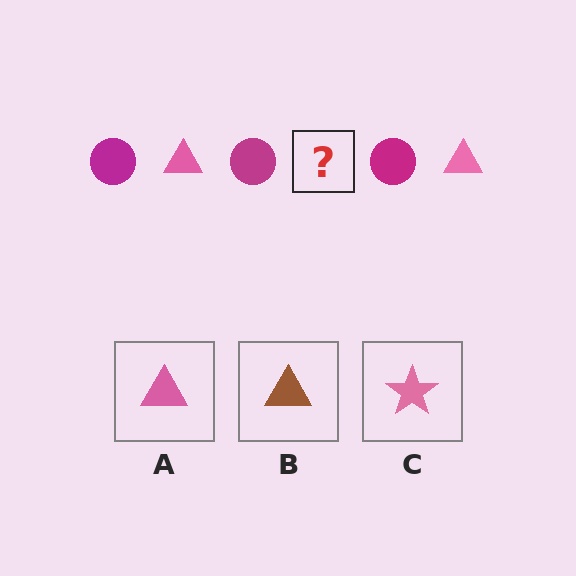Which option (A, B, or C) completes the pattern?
A.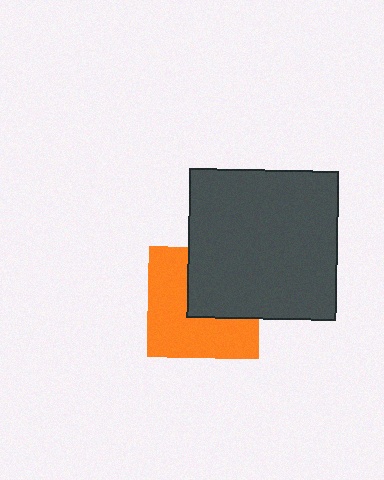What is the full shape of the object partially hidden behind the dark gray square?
The partially hidden object is an orange square.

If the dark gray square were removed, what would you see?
You would see the complete orange square.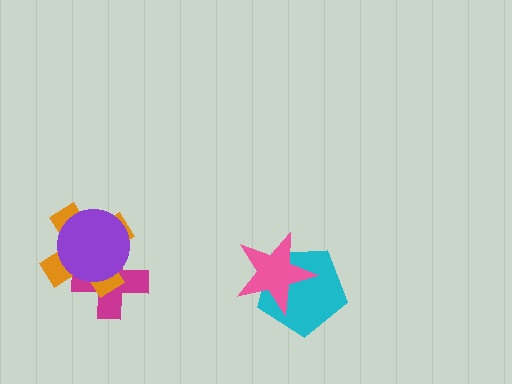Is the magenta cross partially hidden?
Yes, it is partially covered by another shape.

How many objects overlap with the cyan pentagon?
1 object overlaps with the cyan pentagon.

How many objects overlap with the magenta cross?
2 objects overlap with the magenta cross.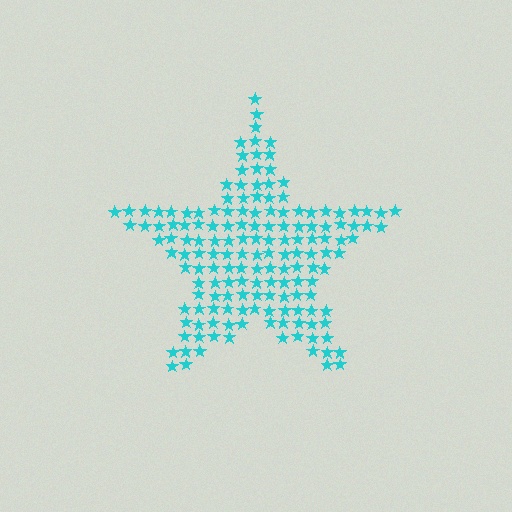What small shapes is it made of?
It is made of small stars.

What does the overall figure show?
The overall figure shows a star.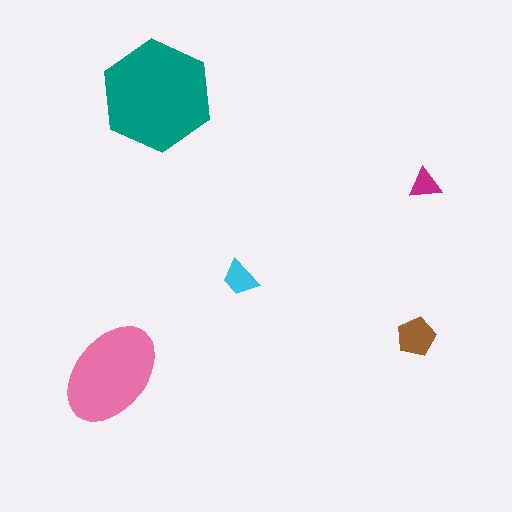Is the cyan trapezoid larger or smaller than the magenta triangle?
Larger.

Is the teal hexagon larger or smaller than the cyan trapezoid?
Larger.